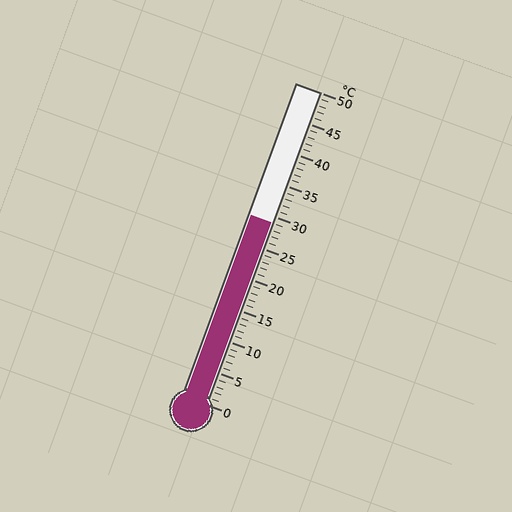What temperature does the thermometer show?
The thermometer shows approximately 29°C.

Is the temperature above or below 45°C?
The temperature is below 45°C.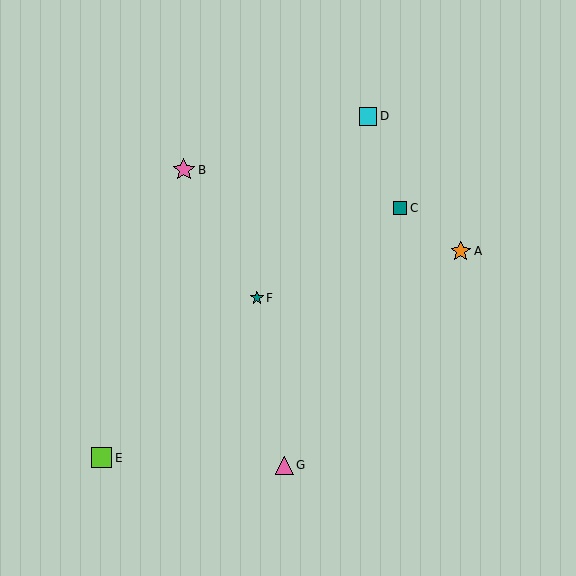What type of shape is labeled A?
Shape A is an orange star.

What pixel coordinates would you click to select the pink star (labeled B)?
Click at (184, 170) to select the pink star B.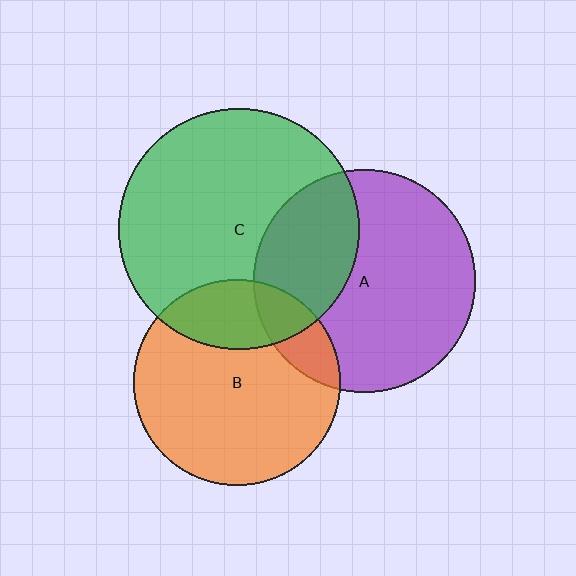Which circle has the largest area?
Circle C (green).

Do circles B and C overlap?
Yes.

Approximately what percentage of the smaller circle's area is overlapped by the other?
Approximately 25%.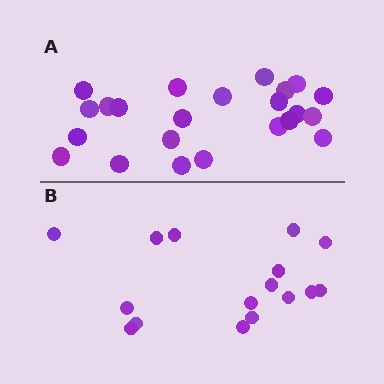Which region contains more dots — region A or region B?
Region A (the top region) has more dots.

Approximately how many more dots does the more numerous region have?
Region A has roughly 8 or so more dots than region B.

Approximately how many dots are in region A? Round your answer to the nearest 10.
About 20 dots. (The exact count is 23, which rounds to 20.)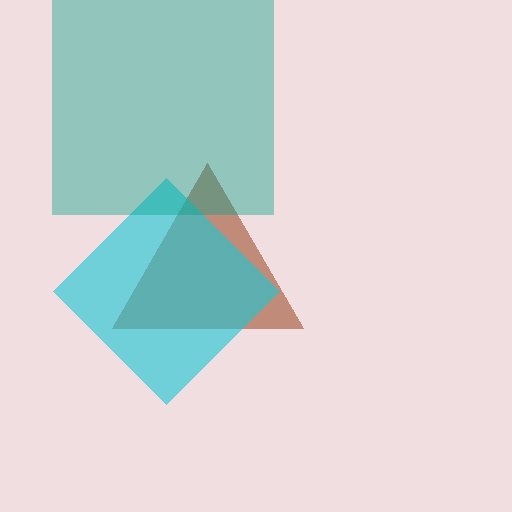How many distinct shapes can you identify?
There are 3 distinct shapes: a brown triangle, a cyan diamond, a teal square.